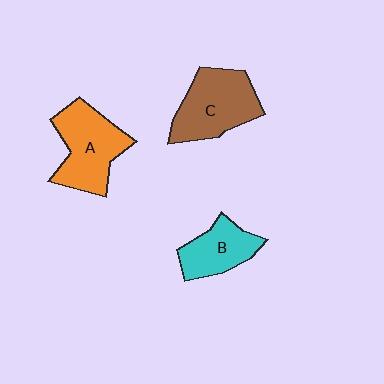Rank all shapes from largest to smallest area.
From largest to smallest: A (orange), C (brown), B (cyan).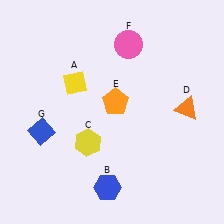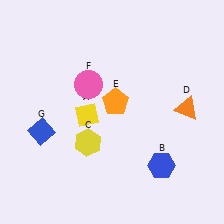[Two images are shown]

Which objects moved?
The objects that moved are: the yellow diamond (A), the blue hexagon (B), the pink circle (F).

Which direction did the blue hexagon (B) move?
The blue hexagon (B) moved right.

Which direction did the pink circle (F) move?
The pink circle (F) moved left.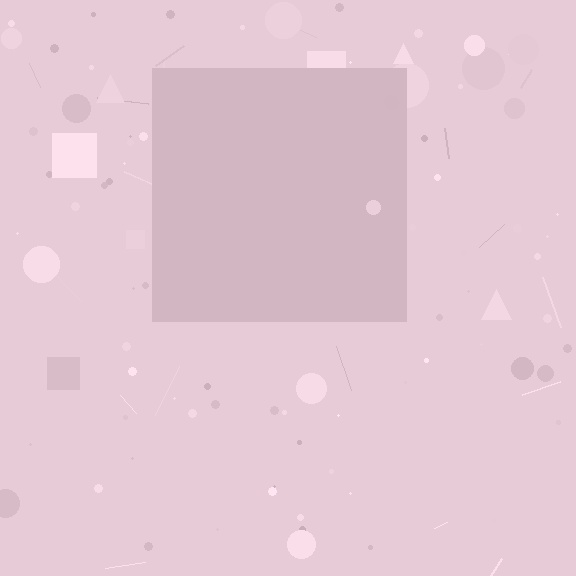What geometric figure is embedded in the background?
A square is embedded in the background.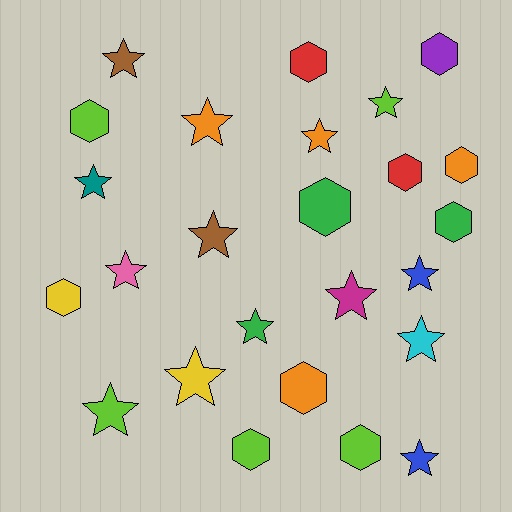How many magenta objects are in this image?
There is 1 magenta object.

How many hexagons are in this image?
There are 11 hexagons.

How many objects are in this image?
There are 25 objects.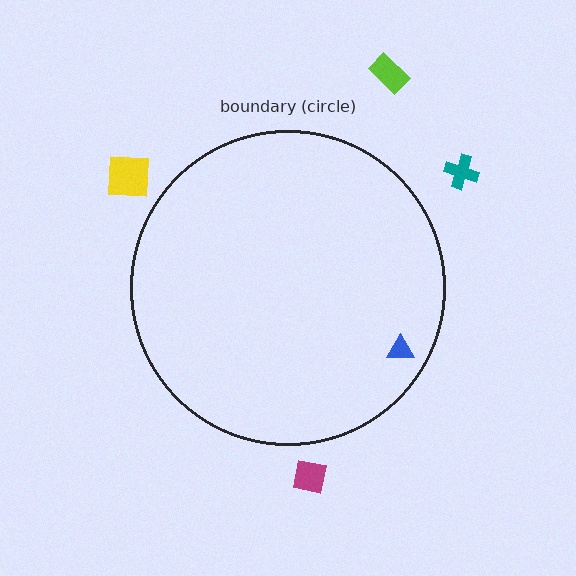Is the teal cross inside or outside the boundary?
Outside.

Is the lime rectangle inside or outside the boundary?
Outside.